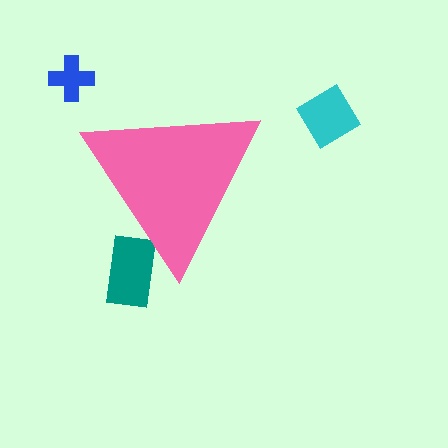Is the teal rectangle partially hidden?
Yes, the teal rectangle is partially hidden behind the pink triangle.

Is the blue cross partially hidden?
No, the blue cross is fully visible.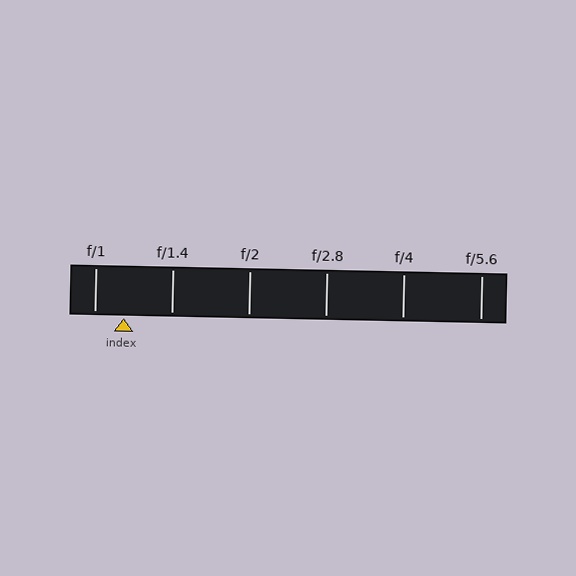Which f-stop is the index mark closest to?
The index mark is closest to f/1.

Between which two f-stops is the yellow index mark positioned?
The index mark is between f/1 and f/1.4.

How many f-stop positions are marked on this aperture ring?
There are 6 f-stop positions marked.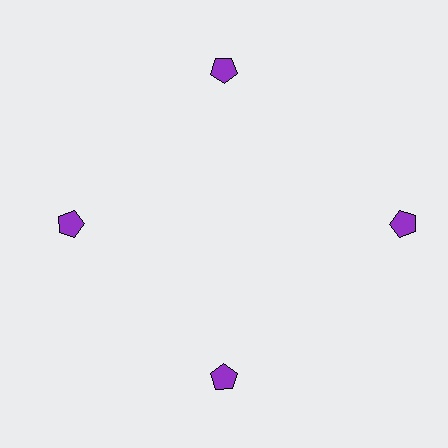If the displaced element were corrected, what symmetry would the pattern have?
It would have 4-fold rotational symmetry — the pattern would map onto itself every 90 degrees.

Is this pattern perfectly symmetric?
No. The 4 purple pentagons are arranged in a ring, but one element near the 3 o'clock position is pushed outward from the center, breaking the 4-fold rotational symmetry.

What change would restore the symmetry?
The symmetry would be restored by moving it inward, back onto the ring so that all 4 pentagons sit at equal angles and equal distance from the center.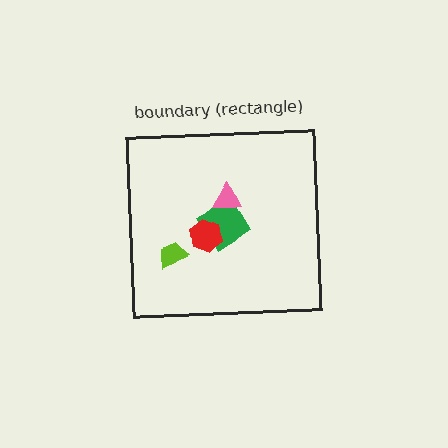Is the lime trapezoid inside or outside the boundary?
Inside.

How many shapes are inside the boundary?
4 inside, 0 outside.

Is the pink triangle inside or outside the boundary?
Inside.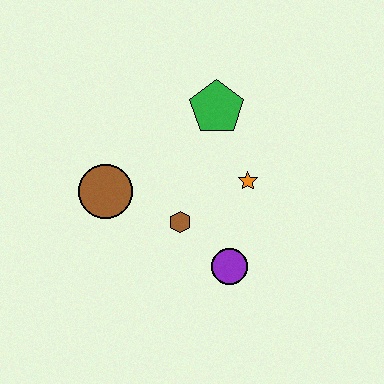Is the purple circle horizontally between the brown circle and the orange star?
Yes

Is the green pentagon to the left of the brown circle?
No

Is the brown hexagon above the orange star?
No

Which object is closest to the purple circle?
The brown hexagon is closest to the purple circle.